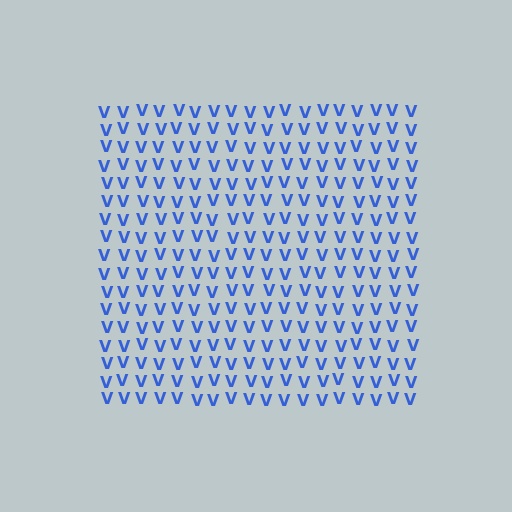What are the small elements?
The small elements are letter V's.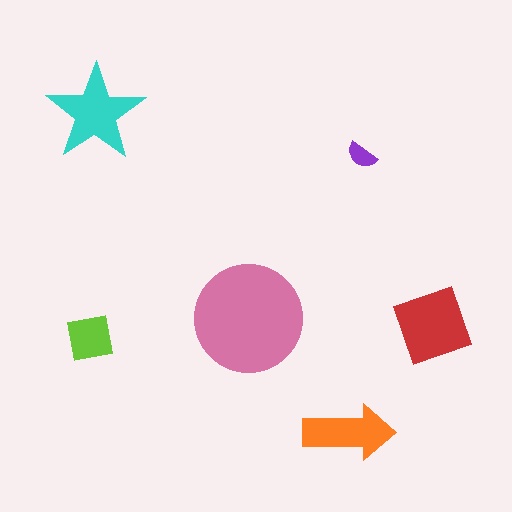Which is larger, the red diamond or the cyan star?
The red diamond.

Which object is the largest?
The pink circle.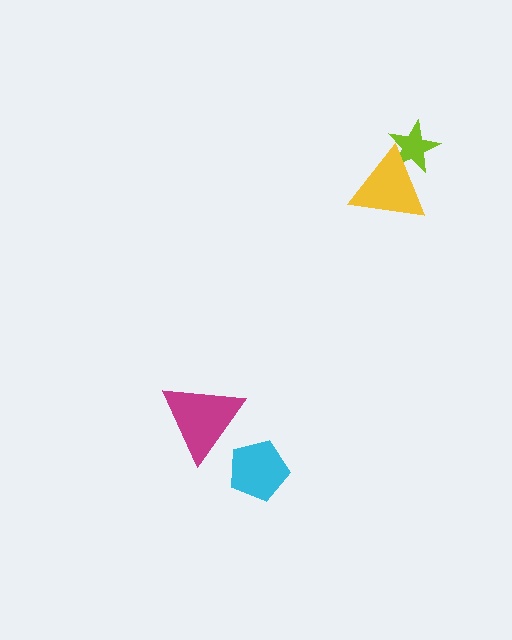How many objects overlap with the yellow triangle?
1 object overlaps with the yellow triangle.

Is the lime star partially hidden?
Yes, it is partially covered by another shape.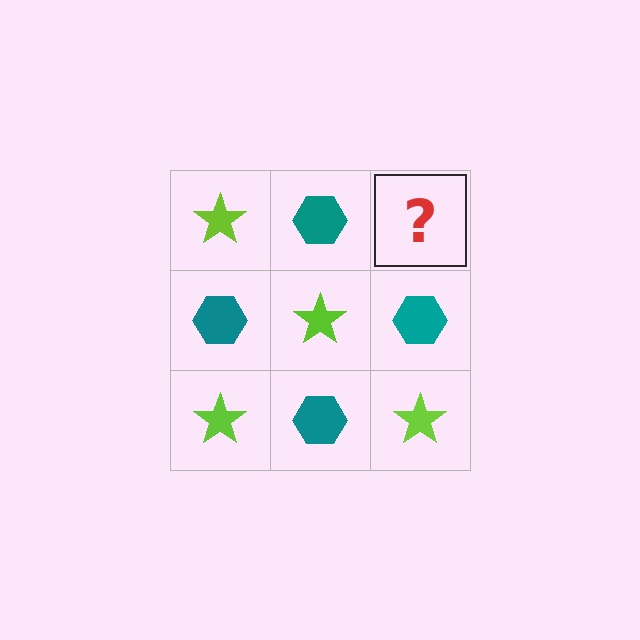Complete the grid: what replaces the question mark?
The question mark should be replaced with a lime star.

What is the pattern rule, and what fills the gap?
The rule is that it alternates lime star and teal hexagon in a checkerboard pattern. The gap should be filled with a lime star.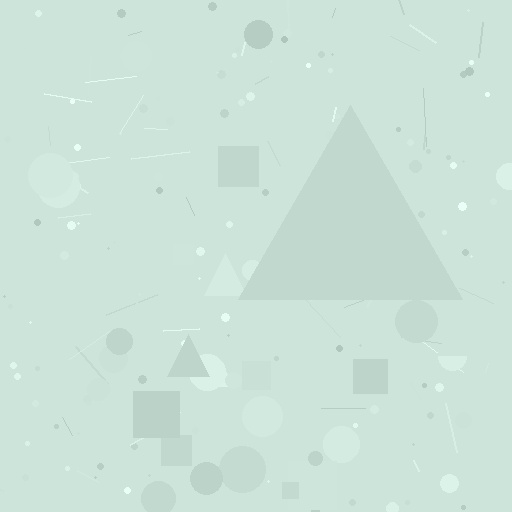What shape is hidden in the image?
A triangle is hidden in the image.